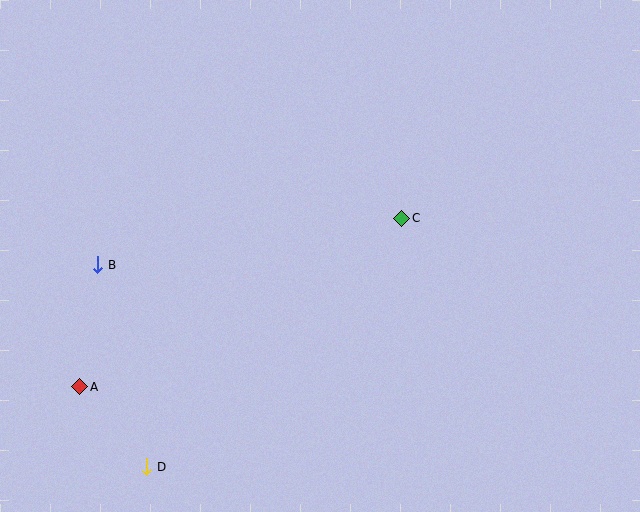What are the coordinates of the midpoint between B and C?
The midpoint between B and C is at (250, 241).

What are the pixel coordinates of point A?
Point A is at (80, 387).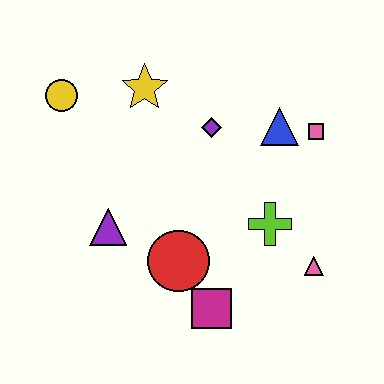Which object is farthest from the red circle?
The yellow circle is farthest from the red circle.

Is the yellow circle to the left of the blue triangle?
Yes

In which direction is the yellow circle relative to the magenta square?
The yellow circle is above the magenta square.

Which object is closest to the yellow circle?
The yellow star is closest to the yellow circle.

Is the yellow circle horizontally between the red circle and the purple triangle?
No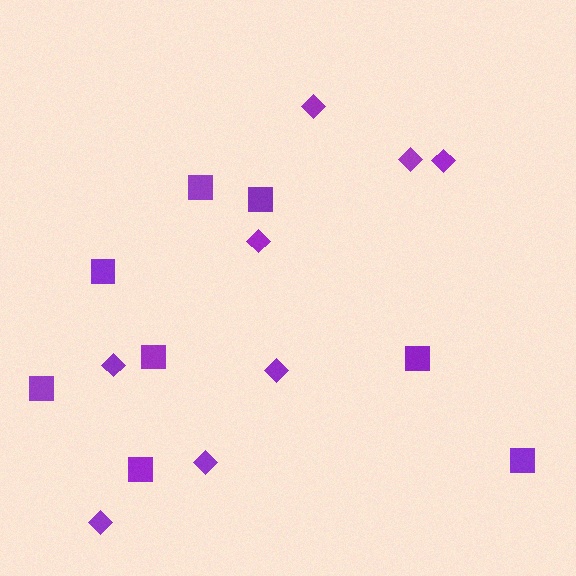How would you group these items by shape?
There are 2 groups: one group of diamonds (8) and one group of squares (8).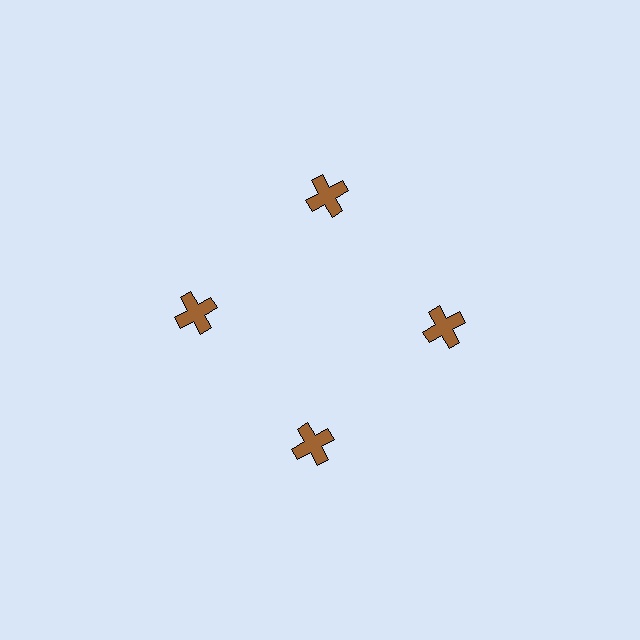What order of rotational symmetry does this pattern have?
This pattern has 4-fold rotational symmetry.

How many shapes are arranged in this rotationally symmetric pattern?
There are 4 shapes, arranged in 4 groups of 1.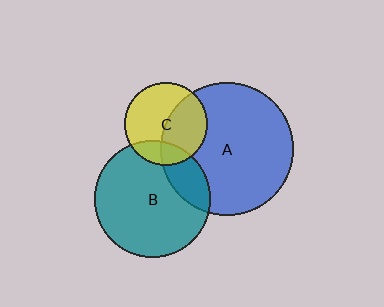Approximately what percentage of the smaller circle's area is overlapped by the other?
Approximately 45%.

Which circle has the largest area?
Circle A (blue).